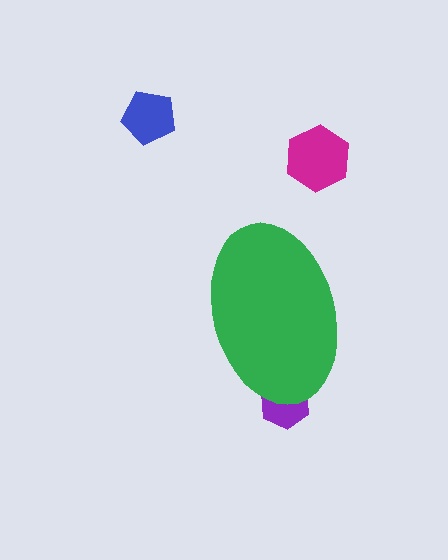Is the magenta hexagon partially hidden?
No, the magenta hexagon is fully visible.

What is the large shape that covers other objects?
A green ellipse.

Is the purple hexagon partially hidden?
Yes, the purple hexagon is partially hidden behind the green ellipse.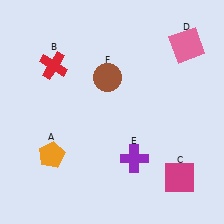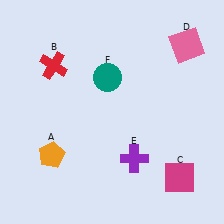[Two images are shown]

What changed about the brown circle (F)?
In Image 1, F is brown. In Image 2, it changed to teal.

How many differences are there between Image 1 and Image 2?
There is 1 difference between the two images.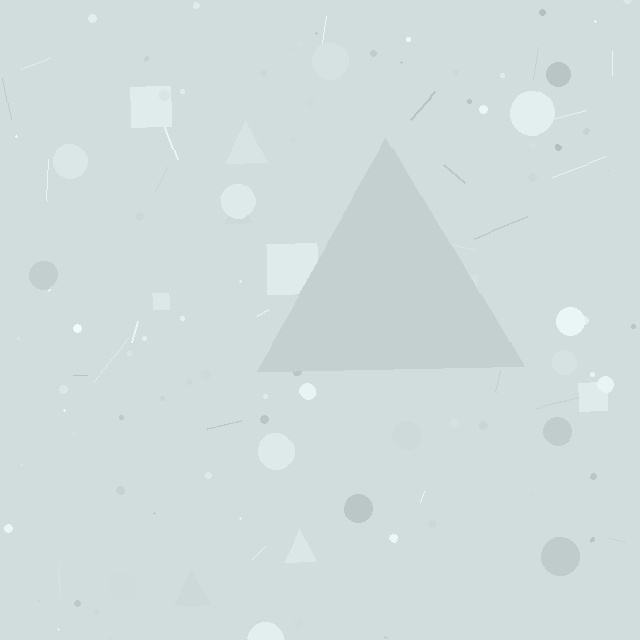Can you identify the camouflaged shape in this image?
The camouflaged shape is a triangle.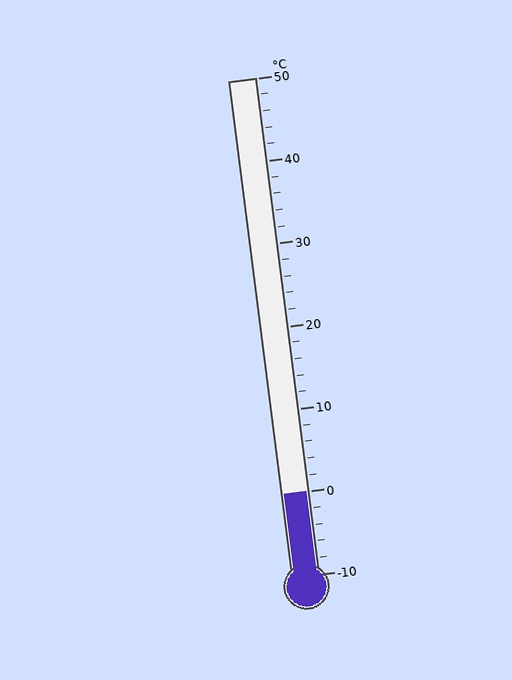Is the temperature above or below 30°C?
The temperature is below 30°C.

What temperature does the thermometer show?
The thermometer shows approximately 0°C.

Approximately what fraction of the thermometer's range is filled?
The thermometer is filled to approximately 15% of its range.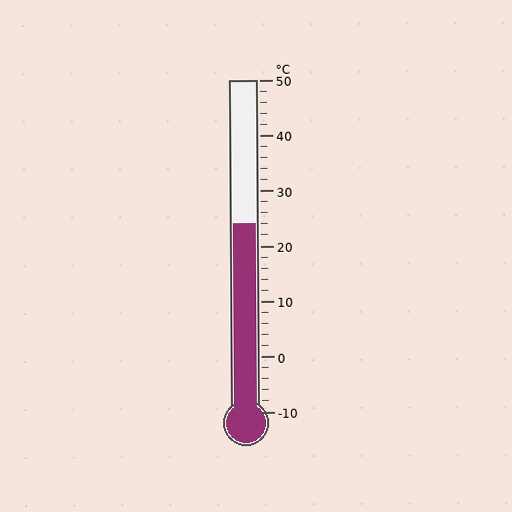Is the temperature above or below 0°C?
The temperature is above 0°C.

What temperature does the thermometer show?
The thermometer shows approximately 24°C.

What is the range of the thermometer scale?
The thermometer scale ranges from -10°C to 50°C.